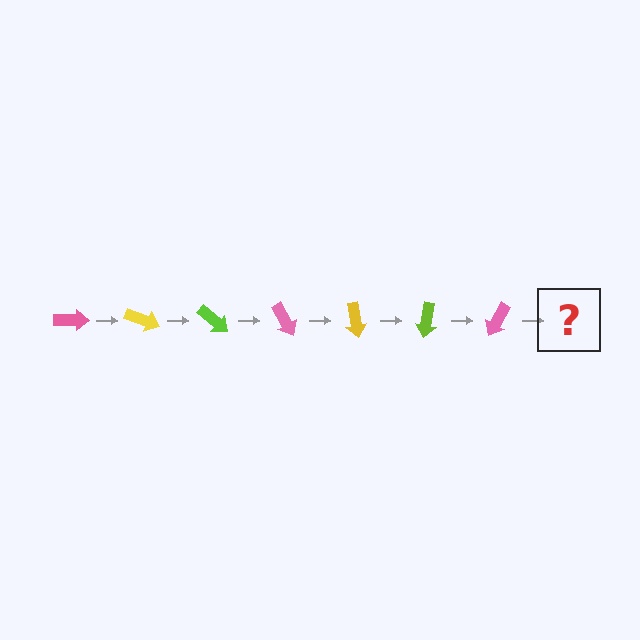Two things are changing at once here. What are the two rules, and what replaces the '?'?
The two rules are that it rotates 20 degrees each step and the color cycles through pink, yellow, and lime. The '?' should be a yellow arrow, rotated 140 degrees from the start.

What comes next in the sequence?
The next element should be a yellow arrow, rotated 140 degrees from the start.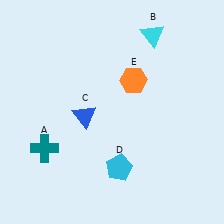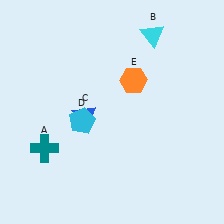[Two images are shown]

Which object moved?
The cyan pentagon (D) moved up.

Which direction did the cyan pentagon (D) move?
The cyan pentagon (D) moved up.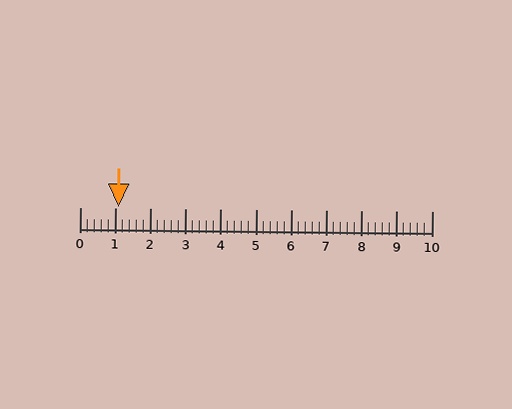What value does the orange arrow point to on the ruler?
The orange arrow points to approximately 1.1.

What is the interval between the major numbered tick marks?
The major tick marks are spaced 1 units apart.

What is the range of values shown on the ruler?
The ruler shows values from 0 to 10.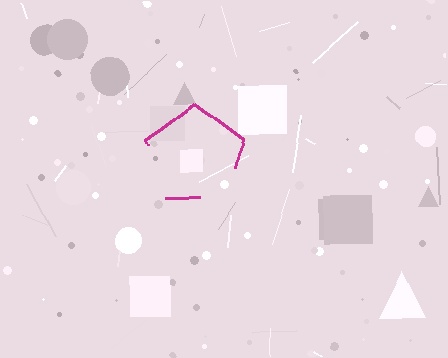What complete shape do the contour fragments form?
The contour fragments form a pentagon.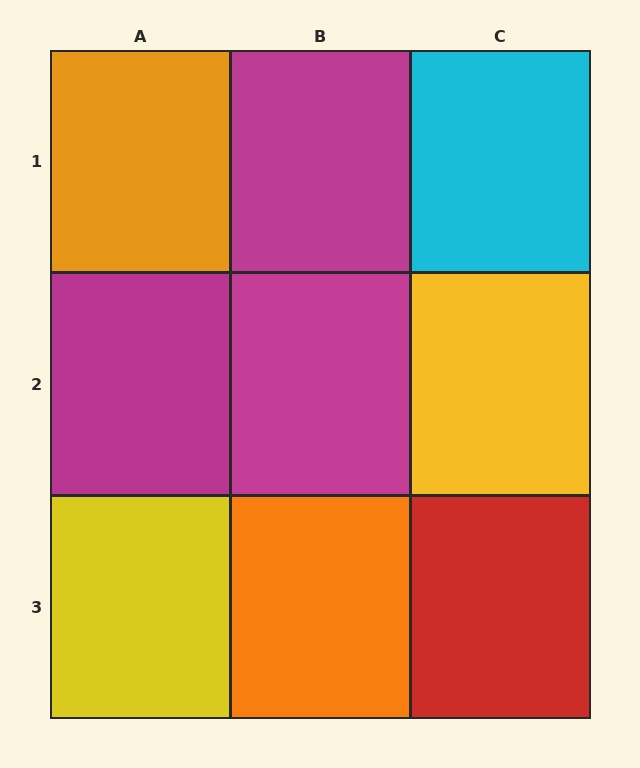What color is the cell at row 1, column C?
Cyan.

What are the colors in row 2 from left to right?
Magenta, magenta, yellow.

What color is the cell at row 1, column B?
Magenta.